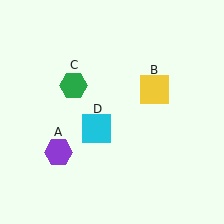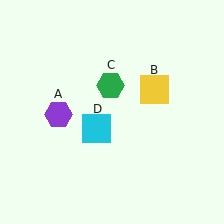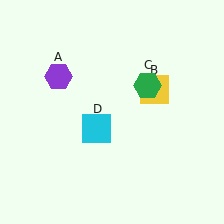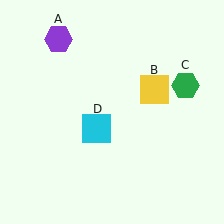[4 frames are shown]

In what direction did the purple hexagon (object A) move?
The purple hexagon (object A) moved up.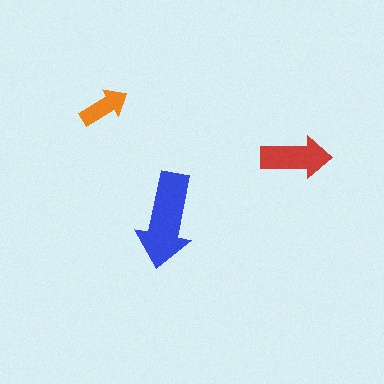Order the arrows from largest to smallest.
the blue one, the red one, the orange one.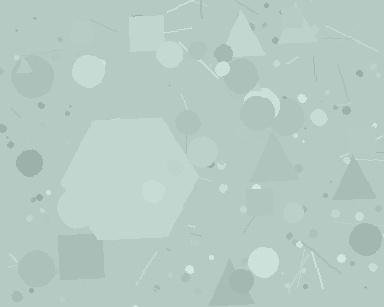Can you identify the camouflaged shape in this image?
The camouflaged shape is a hexagon.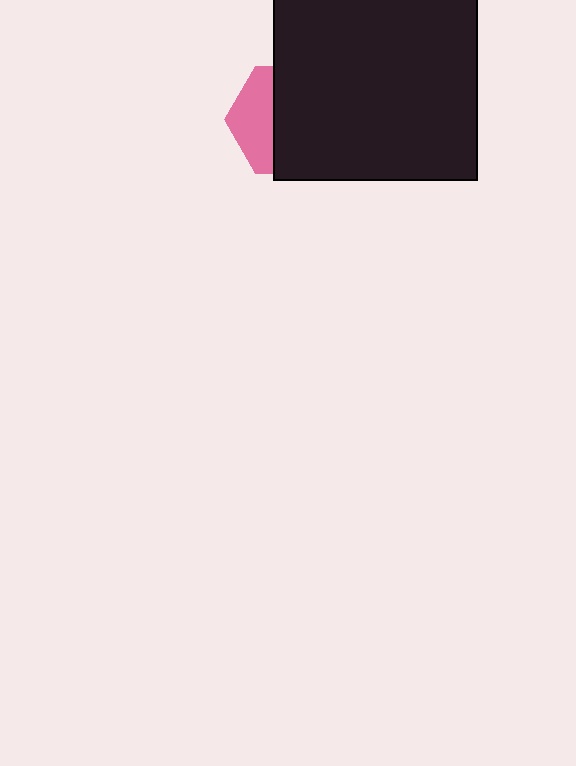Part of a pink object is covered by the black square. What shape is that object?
It is a hexagon.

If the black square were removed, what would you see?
You would see the complete pink hexagon.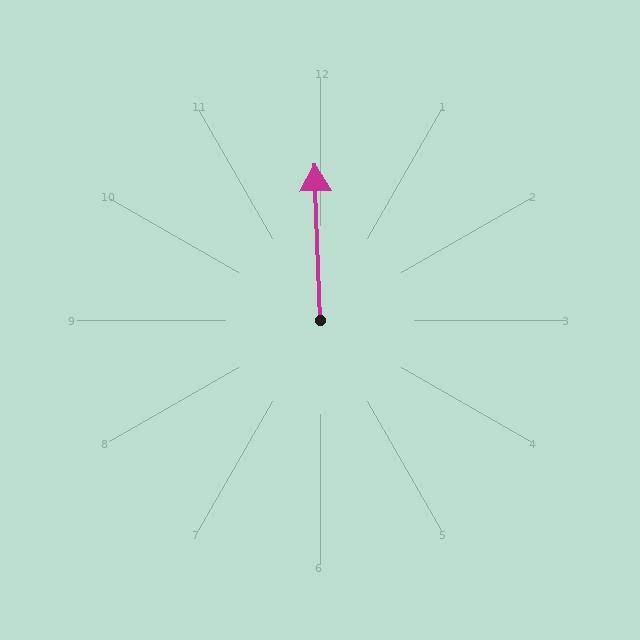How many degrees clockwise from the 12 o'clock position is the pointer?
Approximately 358 degrees.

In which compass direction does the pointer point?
North.